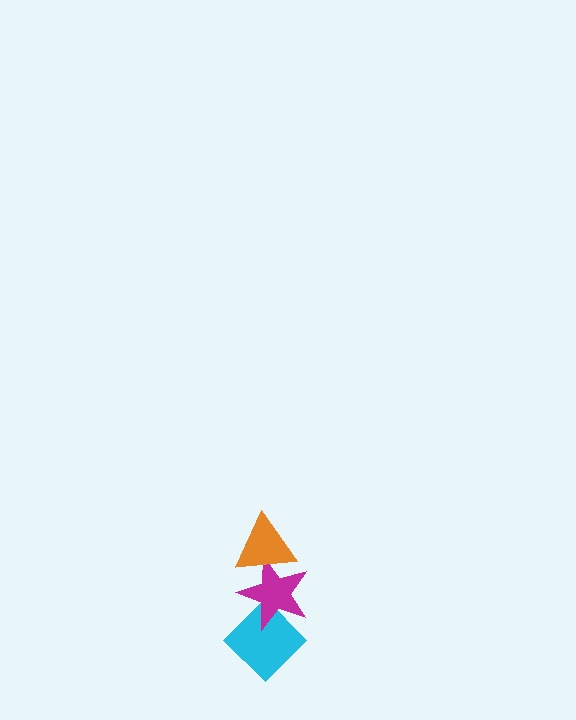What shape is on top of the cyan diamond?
The magenta star is on top of the cyan diamond.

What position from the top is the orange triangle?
The orange triangle is 1st from the top.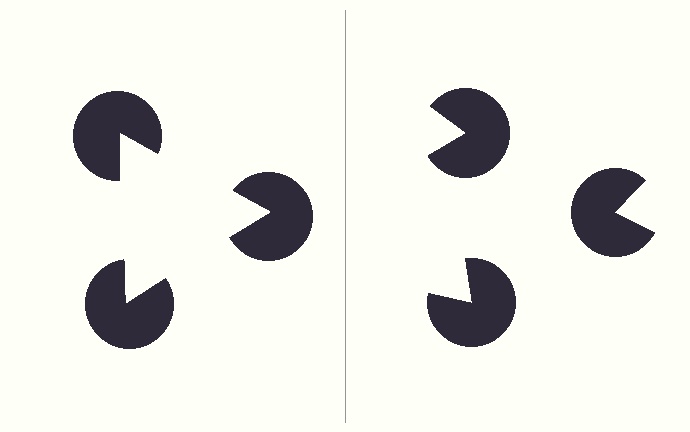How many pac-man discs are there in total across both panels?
6 — 3 on each side.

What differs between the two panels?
The pac-man discs are positioned identically on both sides; only the wedge orientations differ. On the left they align to a triangle; on the right they are misaligned.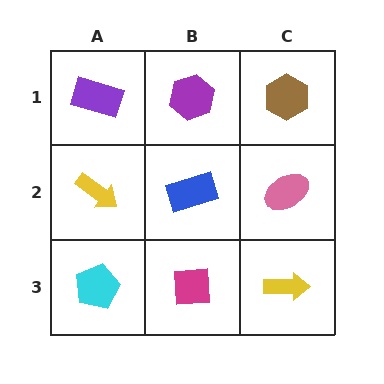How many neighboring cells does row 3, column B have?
3.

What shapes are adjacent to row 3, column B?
A blue rectangle (row 2, column B), a cyan pentagon (row 3, column A), a yellow arrow (row 3, column C).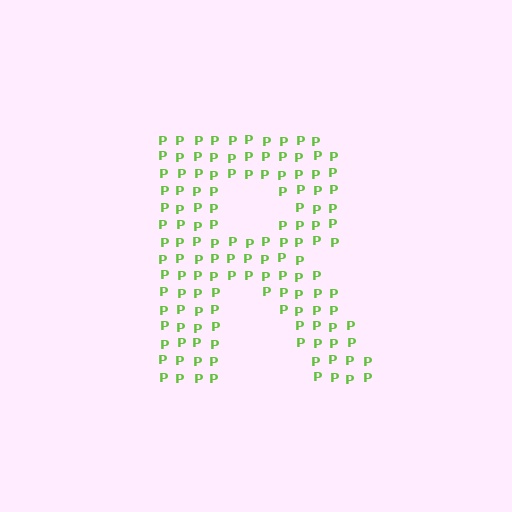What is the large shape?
The large shape is the letter R.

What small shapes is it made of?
It is made of small letter P's.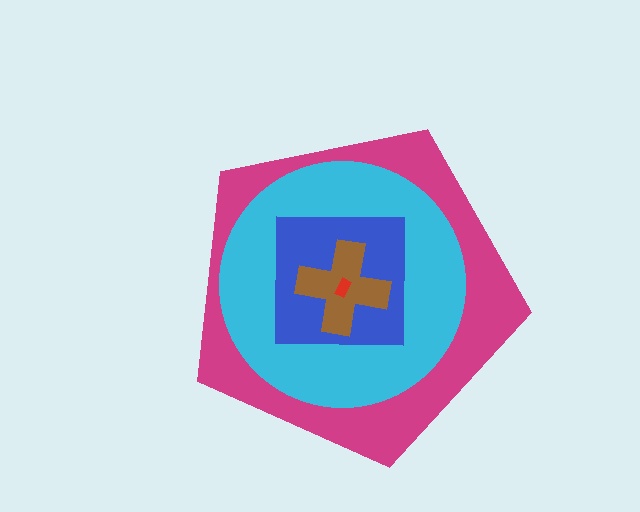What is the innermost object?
The red rectangle.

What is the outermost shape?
The magenta pentagon.